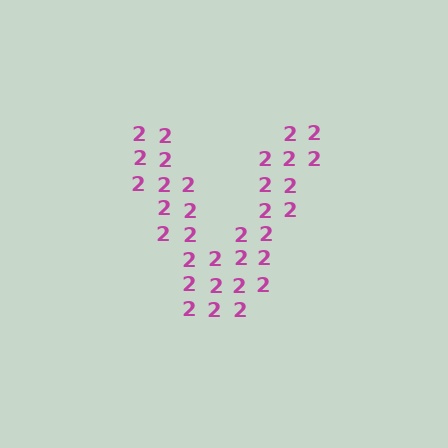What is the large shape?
The large shape is the letter V.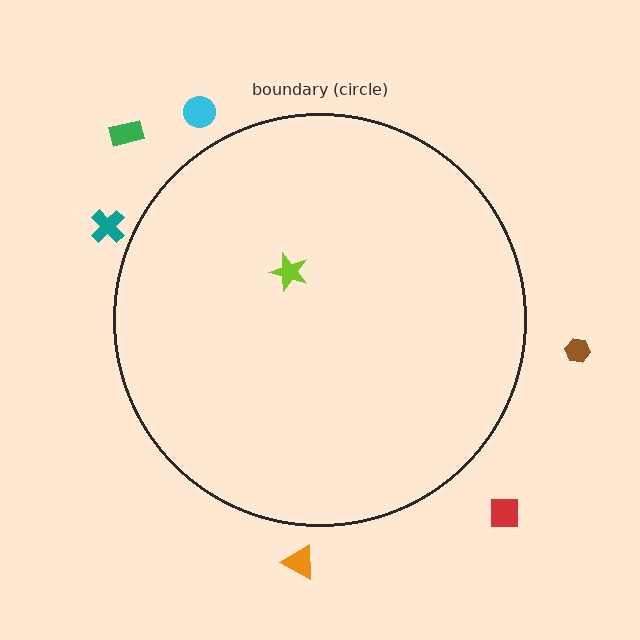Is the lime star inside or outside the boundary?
Inside.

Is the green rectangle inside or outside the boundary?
Outside.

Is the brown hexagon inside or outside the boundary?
Outside.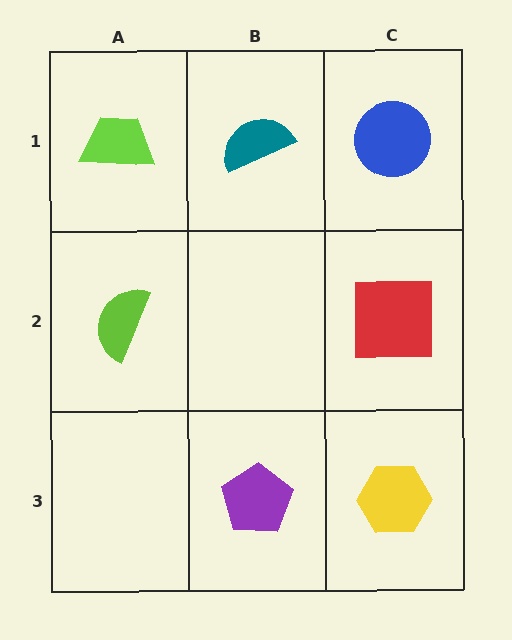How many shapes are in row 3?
2 shapes.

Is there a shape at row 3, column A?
No, that cell is empty.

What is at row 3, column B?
A purple pentagon.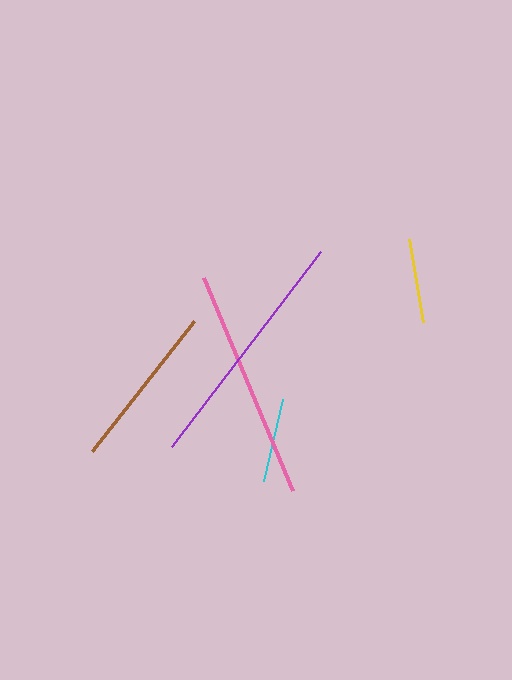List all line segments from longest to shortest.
From longest to shortest: purple, pink, brown, yellow, cyan.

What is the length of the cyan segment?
The cyan segment is approximately 84 pixels long.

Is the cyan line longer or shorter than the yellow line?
The yellow line is longer than the cyan line.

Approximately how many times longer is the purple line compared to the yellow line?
The purple line is approximately 2.9 times the length of the yellow line.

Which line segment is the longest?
The purple line is the longest at approximately 245 pixels.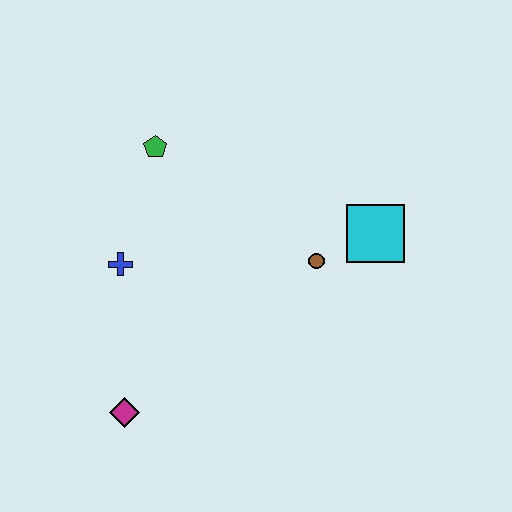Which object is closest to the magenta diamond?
The blue cross is closest to the magenta diamond.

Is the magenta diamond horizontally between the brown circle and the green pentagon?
No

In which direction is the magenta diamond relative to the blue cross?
The magenta diamond is below the blue cross.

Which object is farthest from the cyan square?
The magenta diamond is farthest from the cyan square.